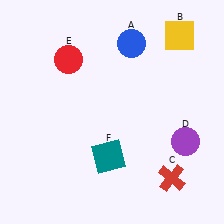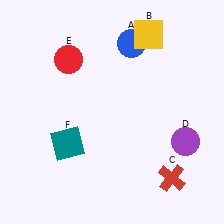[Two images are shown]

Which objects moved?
The objects that moved are: the yellow square (B), the teal square (F).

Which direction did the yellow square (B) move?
The yellow square (B) moved left.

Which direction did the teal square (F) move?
The teal square (F) moved left.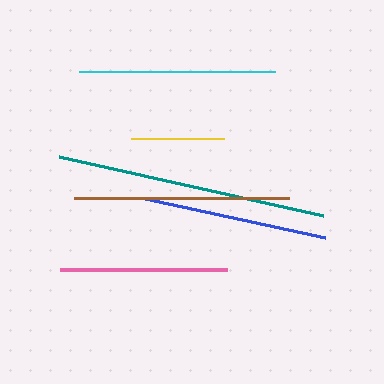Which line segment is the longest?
The teal line is the longest at approximately 271 pixels.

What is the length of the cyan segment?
The cyan segment is approximately 196 pixels long.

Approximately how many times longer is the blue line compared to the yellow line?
The blue line is approximately 2.0 times the length of the yellow line.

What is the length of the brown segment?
The brown segment is approximately 216 pixels long.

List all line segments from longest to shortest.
From longest to shortest: teal, brown, cyan, blue, pink, yellow.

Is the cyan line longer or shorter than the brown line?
The brown line is longer than the cyan line.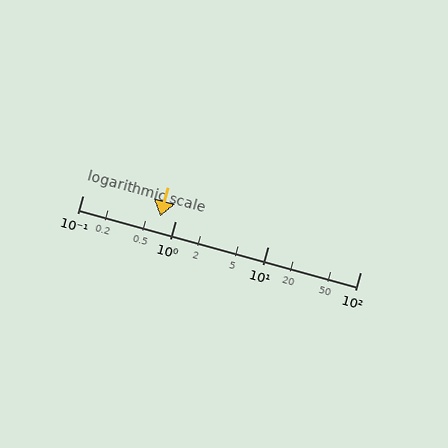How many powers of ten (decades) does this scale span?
The scale spans 3 decades, from 0.1 to 100.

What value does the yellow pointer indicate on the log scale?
The pointer indicates approximately 0.69.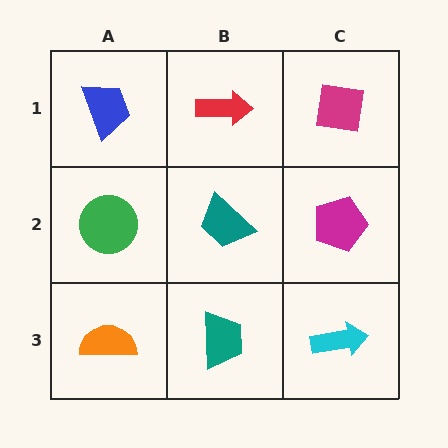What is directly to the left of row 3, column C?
A teal trapezoid.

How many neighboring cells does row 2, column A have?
3.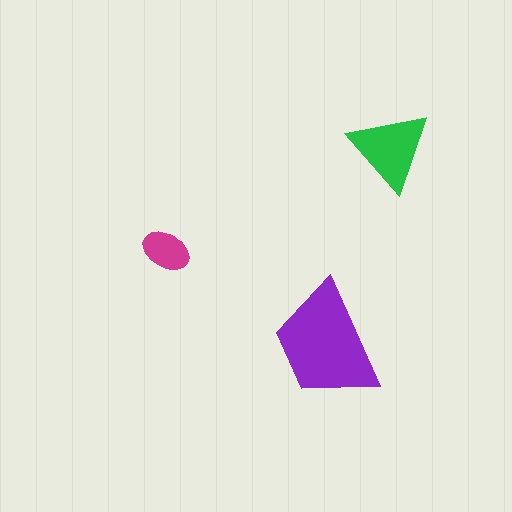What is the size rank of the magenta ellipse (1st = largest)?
3rd.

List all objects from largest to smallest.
The purple trapezoid, the green triangle, the magenta ellipse.